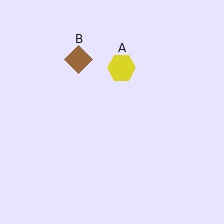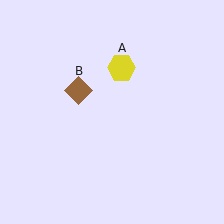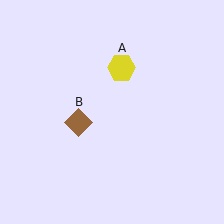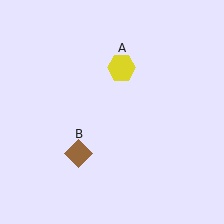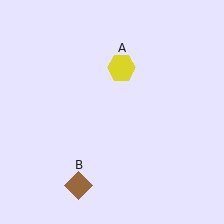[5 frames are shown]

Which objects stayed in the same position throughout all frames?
Yellow hexagon (object A) remained stationary.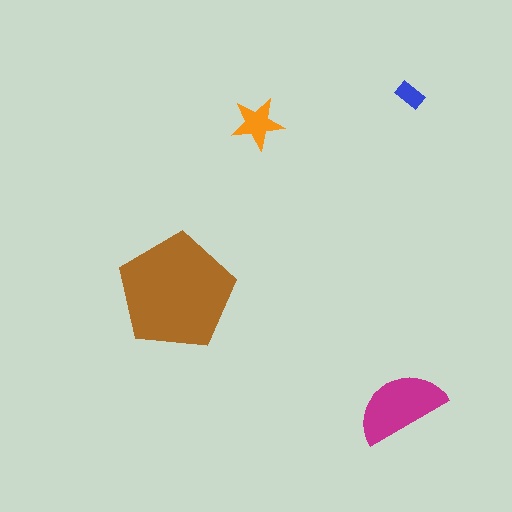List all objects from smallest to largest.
The blue rectangle, the orange star, the magenta semicircle, the brown pentagon.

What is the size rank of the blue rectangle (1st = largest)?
4th.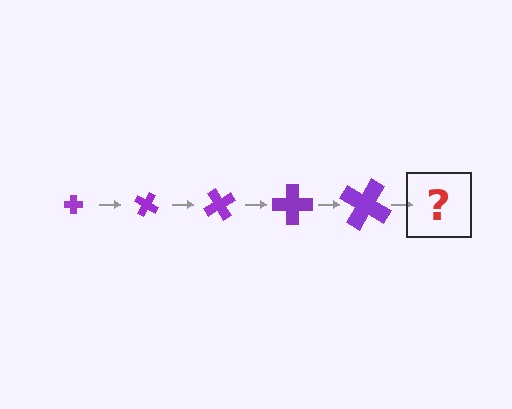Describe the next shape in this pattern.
It should be a cross, larger than the previous one and rotated 150 degrees from the start.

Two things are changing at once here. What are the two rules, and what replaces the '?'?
The two rules are that the cross grows larger each step and it rotates 30 degrees each step. The '?' should be a cross, larger than the previous one and rotated 150 degrees from the start.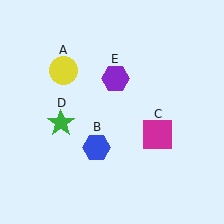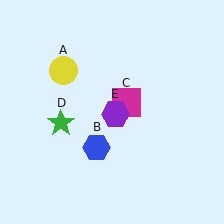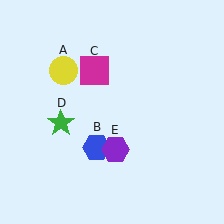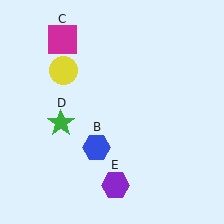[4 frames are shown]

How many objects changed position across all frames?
2 objects changed position: magenta square (object C), purple hexagon (object E).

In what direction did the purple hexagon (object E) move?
The purple hexagon (object E) moved down.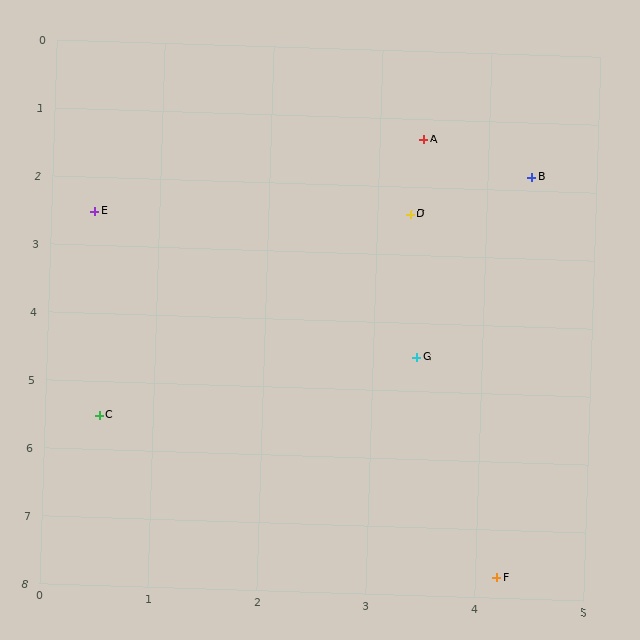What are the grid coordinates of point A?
Point A is at approximately (3.4, 1.3).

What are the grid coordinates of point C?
Point C is at approximately (0.5, 5.5).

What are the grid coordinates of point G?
Point G is at approximately (3.4, 4.5).